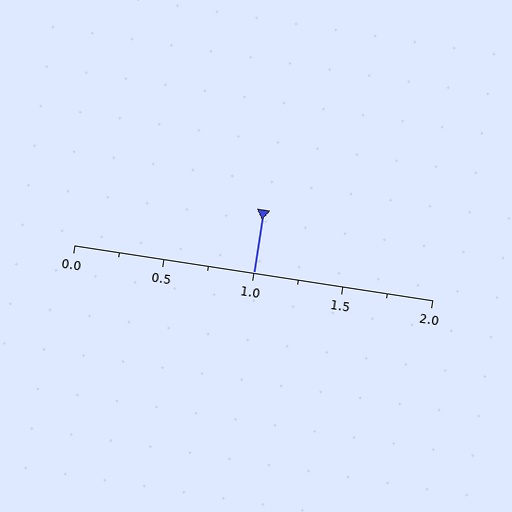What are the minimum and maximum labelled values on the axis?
The axis runs from 0.0 to 2.0.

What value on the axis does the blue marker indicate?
The marker indicates approximately 1.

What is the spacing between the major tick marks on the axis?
The major ticks are spaced 0.5 apart.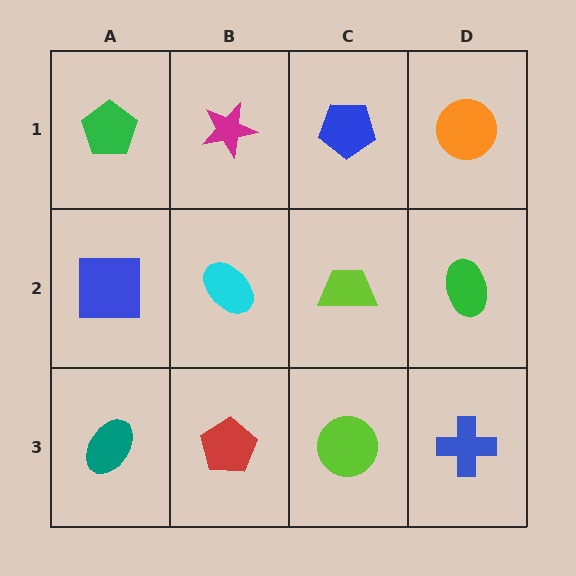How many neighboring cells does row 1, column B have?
3.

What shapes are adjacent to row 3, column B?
A cyan ellipse (row 2, column B), a teal ellipse (row 3, column A), a lime circle (row 3, column C).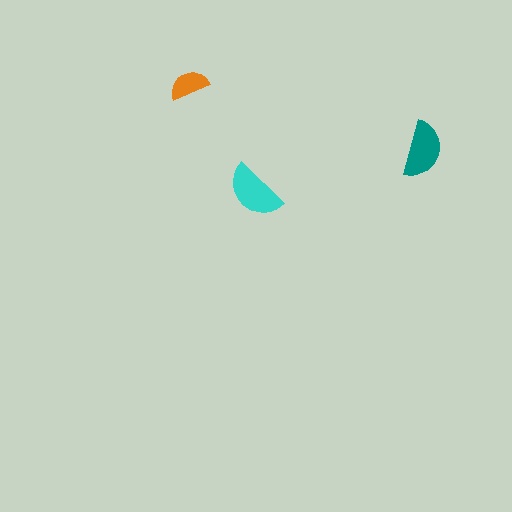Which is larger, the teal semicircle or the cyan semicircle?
The cyan one.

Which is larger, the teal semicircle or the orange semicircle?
The teal one.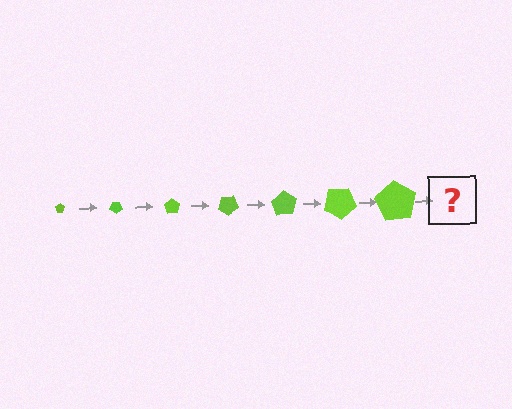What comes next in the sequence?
The next element should be a pentagon, larger than the previous one and rotated 245 degrees from the start.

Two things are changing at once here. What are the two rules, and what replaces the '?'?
The two rules are that the pentagon grows larger each step and it rotates 35 degrees each step. The '?' should be a pentagon, larger than the previous one and rotated 245 degrees from the start.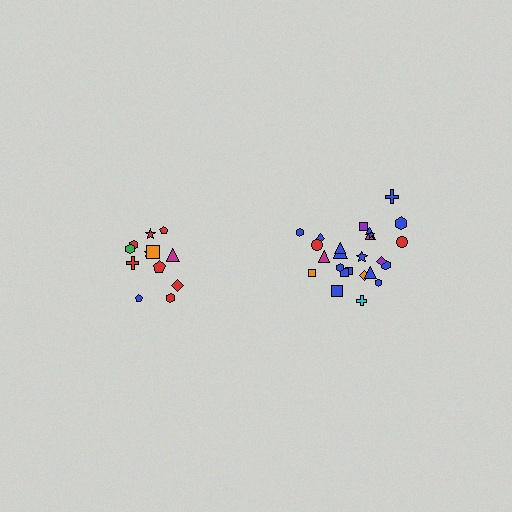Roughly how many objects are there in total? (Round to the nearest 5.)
Roughly 35 objects in total.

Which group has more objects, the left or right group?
The right group.